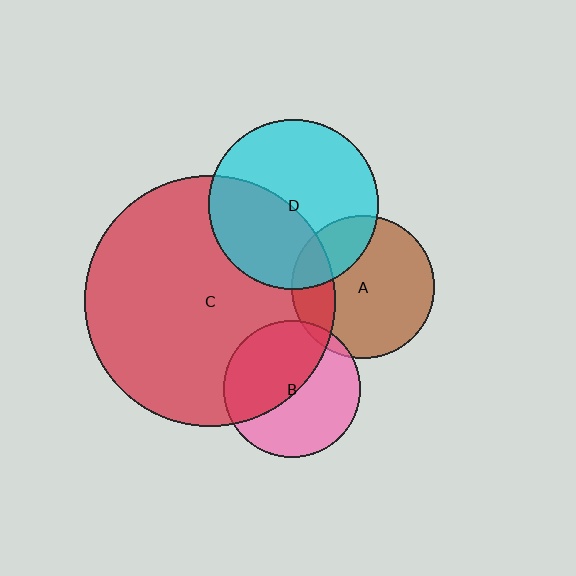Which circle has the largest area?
Circle C (red).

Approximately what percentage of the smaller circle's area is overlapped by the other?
Approximately 5%.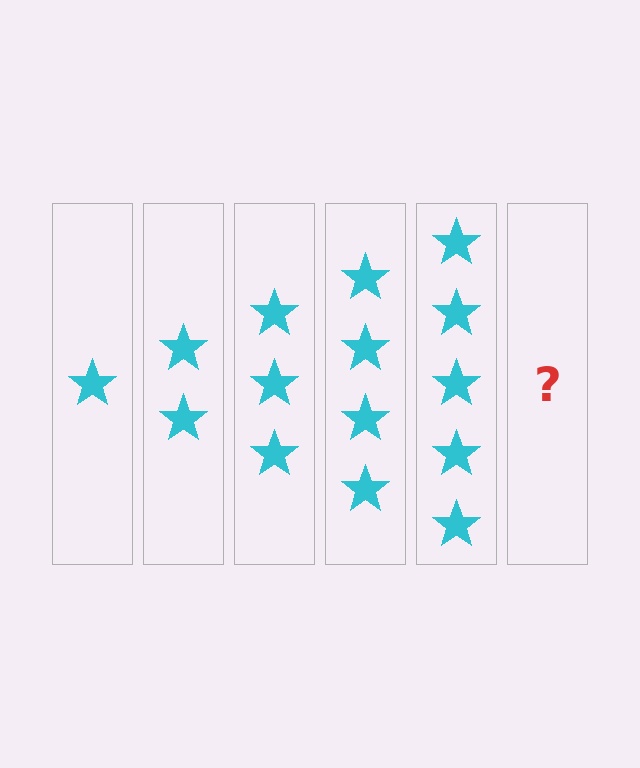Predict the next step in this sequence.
The next step is 6 stars.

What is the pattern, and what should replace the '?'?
The pattern is that each step adds one more star. The '?' should be 6 stars.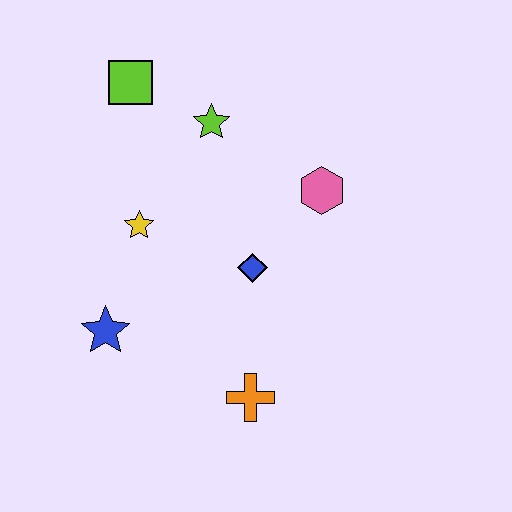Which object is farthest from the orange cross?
The lime square is farthest from the orange cross.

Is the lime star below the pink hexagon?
No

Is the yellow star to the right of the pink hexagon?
No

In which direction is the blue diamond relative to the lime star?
The blue diamond is below the lime star.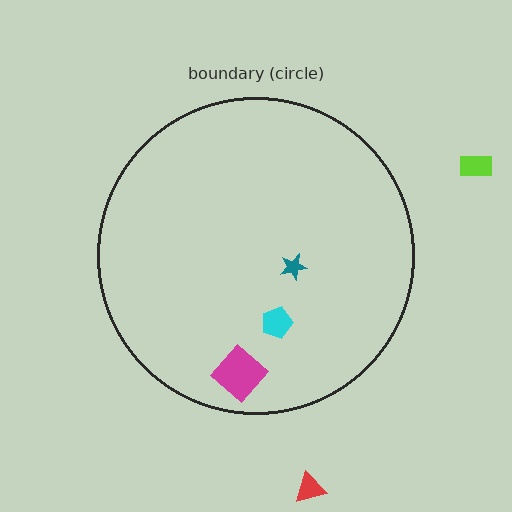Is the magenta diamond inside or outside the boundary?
Inside.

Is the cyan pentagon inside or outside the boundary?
Inside.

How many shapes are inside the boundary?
3 inside, 2 outside.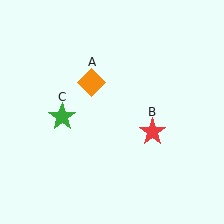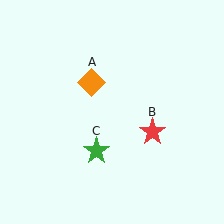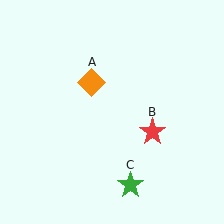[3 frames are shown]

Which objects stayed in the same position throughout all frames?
Orange diamond (object A) and red star (object B) remained stationary.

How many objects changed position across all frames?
1 object changed position: green star (object C).